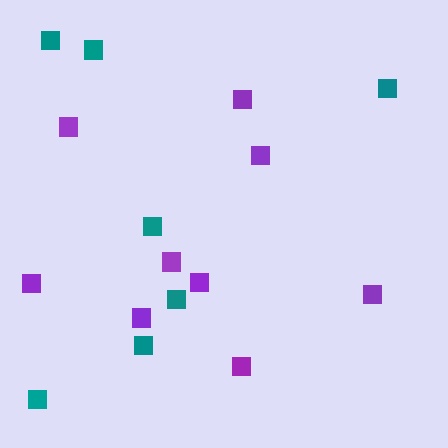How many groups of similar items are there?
There are 2 groups: one group of purple squares (9) and one group of teal squares (7).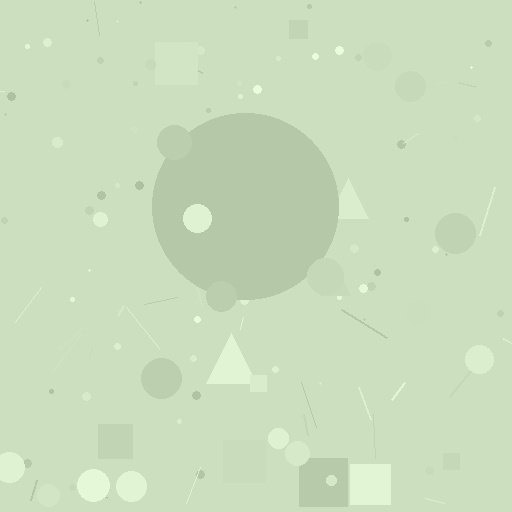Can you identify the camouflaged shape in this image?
The camouflaged shape is a circle.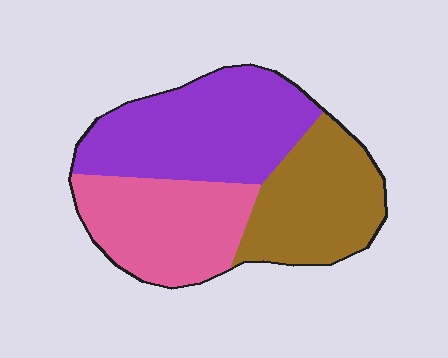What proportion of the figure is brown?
Brown takes up about one third (1/3) of the figure.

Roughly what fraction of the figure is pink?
Pink takes up about one third (1/3) of the figure.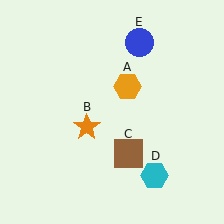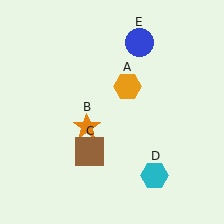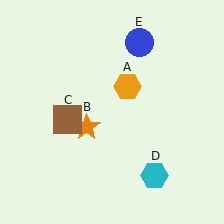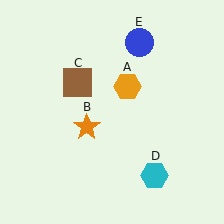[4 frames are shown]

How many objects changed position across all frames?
1 object changed position: brown square (object C).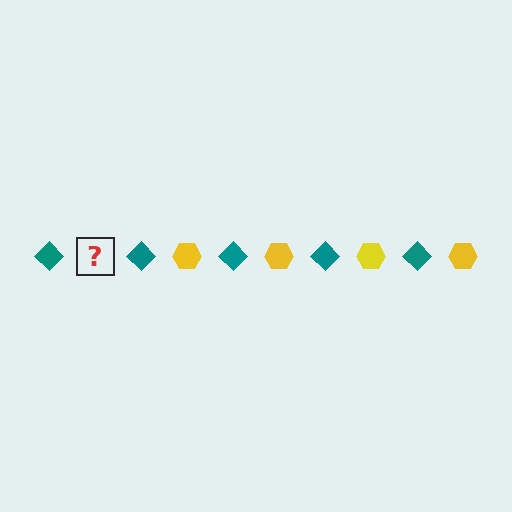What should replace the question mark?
The question mark should be replaced with a yellow hexagon.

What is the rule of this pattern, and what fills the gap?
The rule is that the pattern alternates between teal diamond and yellow hexagon. The gap should be filled with a yellow hexagon.